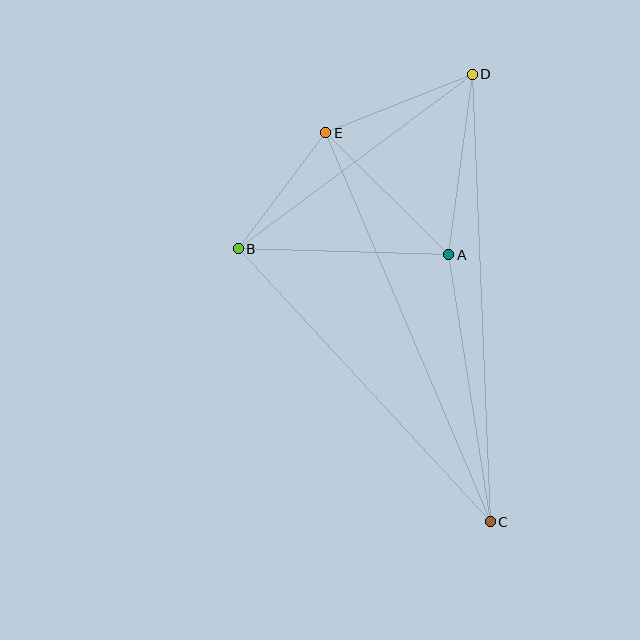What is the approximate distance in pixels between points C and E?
The distance between C and E is approximately 422 pixels.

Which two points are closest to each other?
Points B and E are closest to each other.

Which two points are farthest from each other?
Points C and D are farthest from each other.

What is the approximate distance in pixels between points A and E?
The distance between A and E is approximately 173 pixels.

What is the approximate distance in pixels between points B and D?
The distance between B and D is approximately 292 pixels.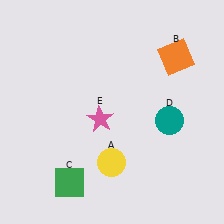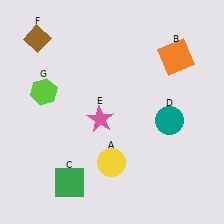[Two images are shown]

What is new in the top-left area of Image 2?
A lime hexagon (G) was added in the top-left area of Image 2.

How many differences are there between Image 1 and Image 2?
There are 2 differences between the two images.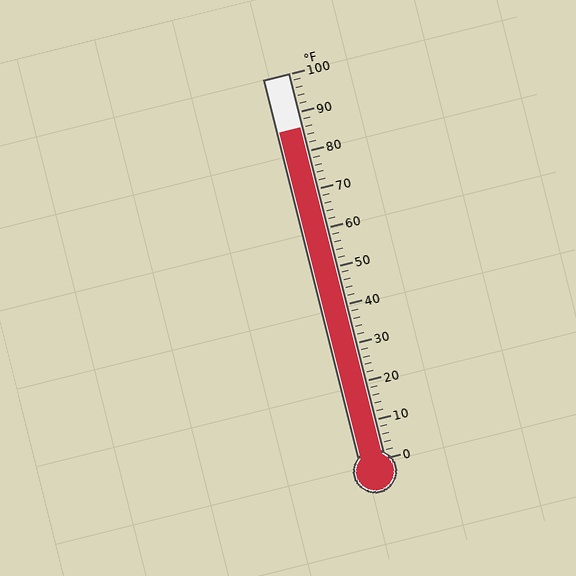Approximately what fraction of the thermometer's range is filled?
The thermometer is filled to approximately 85% of its range.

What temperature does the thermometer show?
The thermometer shows approximately 86°F.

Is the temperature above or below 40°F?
The temperature is above 40°F.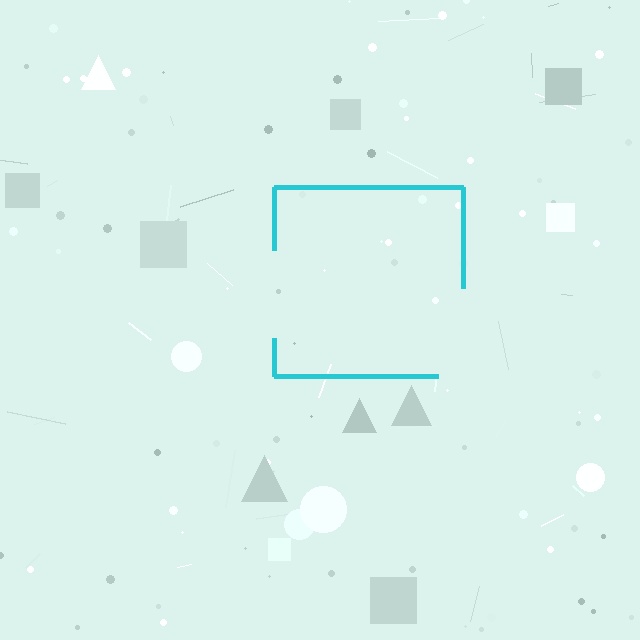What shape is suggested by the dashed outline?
The dashed outline suggests a square.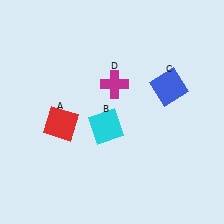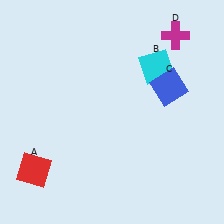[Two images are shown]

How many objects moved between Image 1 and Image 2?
3 objects moved between the two images.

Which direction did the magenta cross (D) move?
The magenta cross (D) moved right.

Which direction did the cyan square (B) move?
The cyan square (B) moved up.